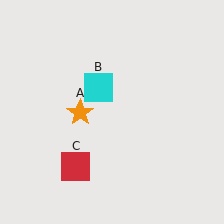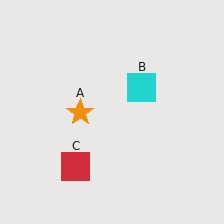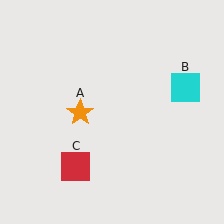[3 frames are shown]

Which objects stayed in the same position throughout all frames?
Orange star (object A) and red square (object C) remained stationary.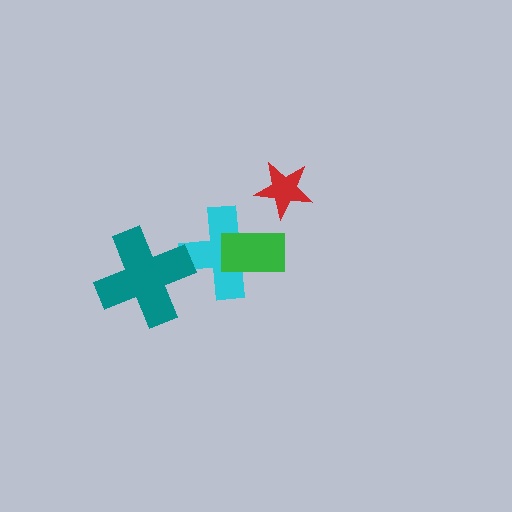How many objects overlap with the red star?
0 objects overlap with the red star.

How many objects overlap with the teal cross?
1 object overlaps with the teal cross.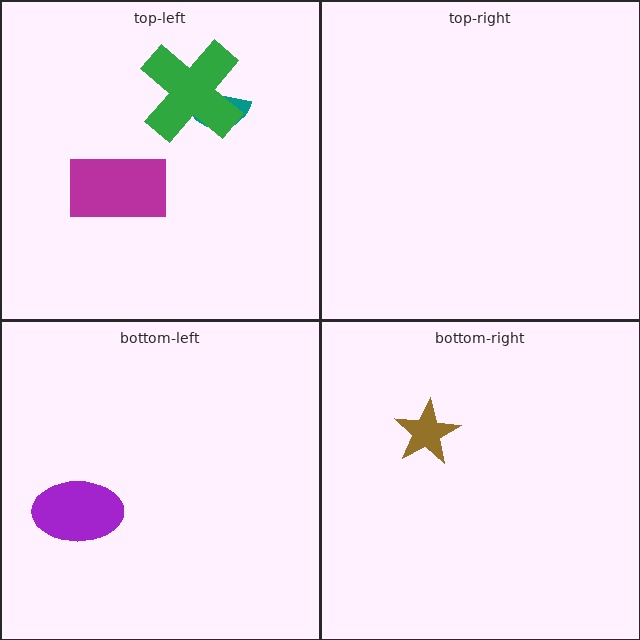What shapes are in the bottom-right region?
The brown star.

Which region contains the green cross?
The top-left region.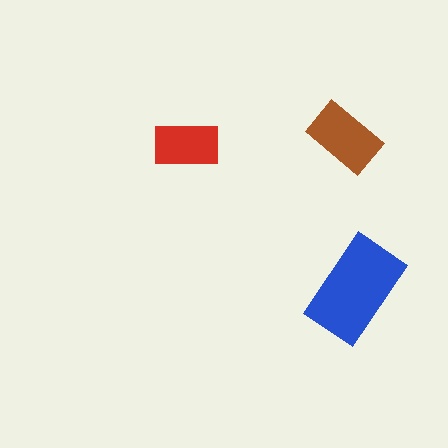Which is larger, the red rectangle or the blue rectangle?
The blue one.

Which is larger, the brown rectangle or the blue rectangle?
The blue one.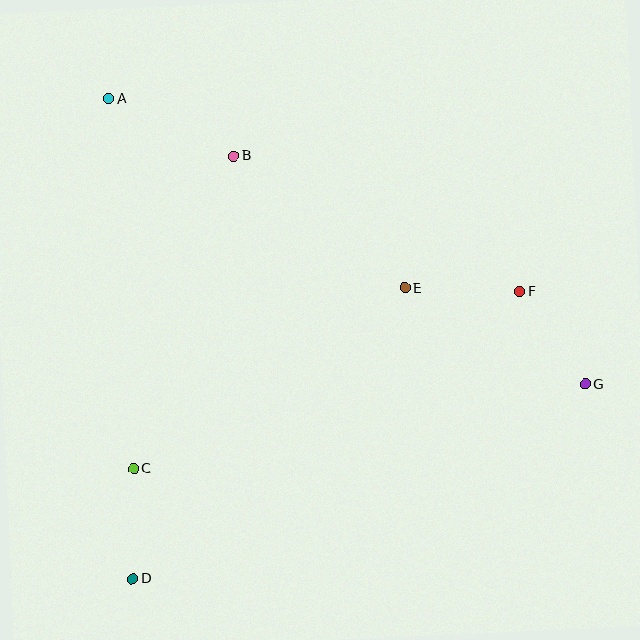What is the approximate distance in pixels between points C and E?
The distance between C and E is approximately 326 pixels.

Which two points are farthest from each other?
Points A and G are farthest from each other.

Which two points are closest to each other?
Points C and D are closest to each other.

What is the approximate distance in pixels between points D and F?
The distance between D and F is approximately 482 pixels.